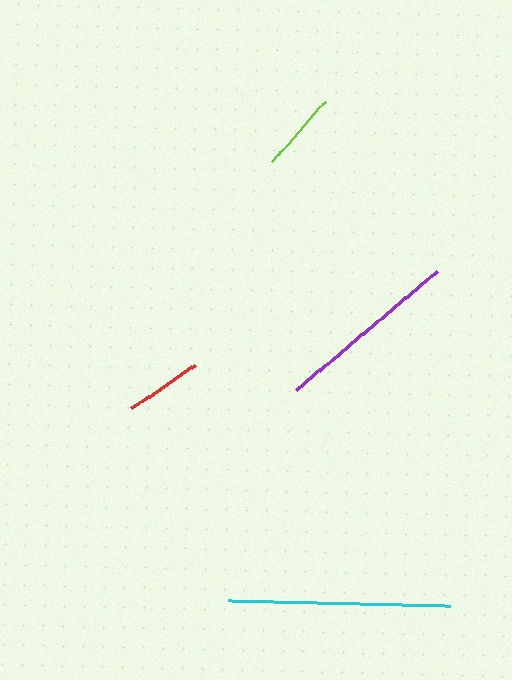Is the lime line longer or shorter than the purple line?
The purple line is longer than the lime line.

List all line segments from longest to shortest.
From longest to shortest: cyan, purple, lime, red.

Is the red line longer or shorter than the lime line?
The lime line is longer than the red line.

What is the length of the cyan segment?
The cyan segment is approximately 222 pixels long.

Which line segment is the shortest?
The red line is the shortest at approximately 78 pixels.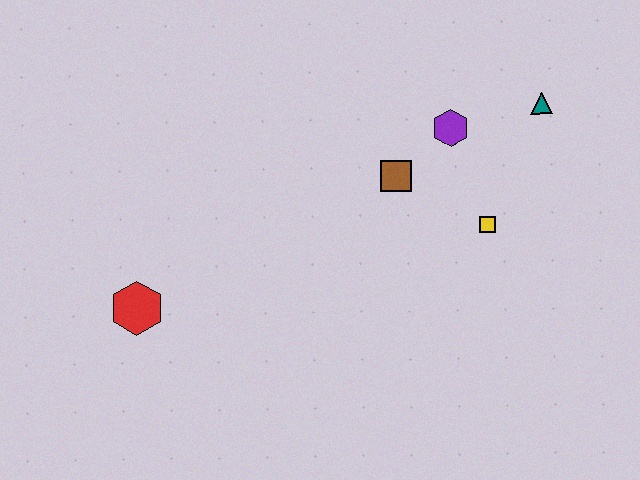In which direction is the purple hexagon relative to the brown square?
The purple hexagon is to the right of the brown square.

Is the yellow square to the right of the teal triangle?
No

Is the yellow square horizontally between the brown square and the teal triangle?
Yes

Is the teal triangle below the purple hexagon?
No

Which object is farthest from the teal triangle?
The red hexagon is farthest from the teal triangle.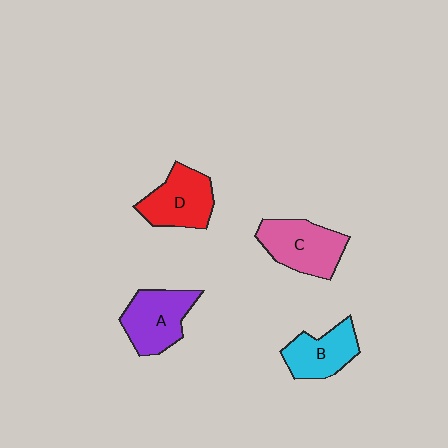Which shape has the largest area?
Shape C (pink).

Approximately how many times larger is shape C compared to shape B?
Approximately 1.3 times.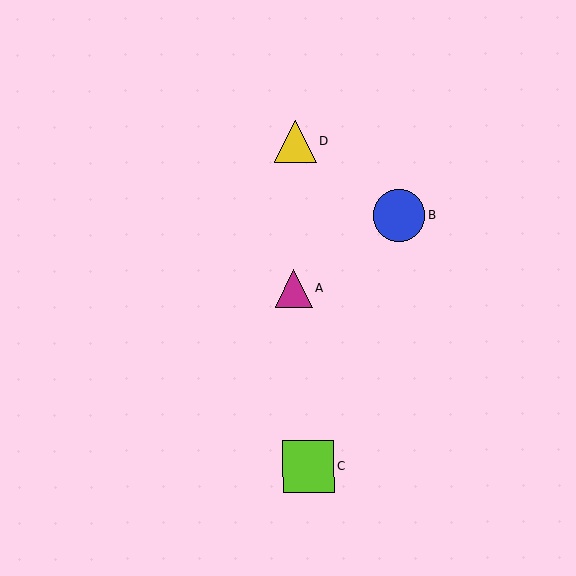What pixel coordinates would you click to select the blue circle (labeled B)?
Click at (399, 215) to select the blue circle B.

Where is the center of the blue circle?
The center of the blue circle is at (399, 215).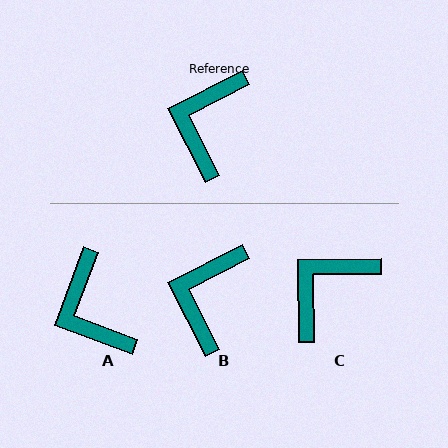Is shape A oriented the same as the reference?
No, it is off by about 43 degrees.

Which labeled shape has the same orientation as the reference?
B.